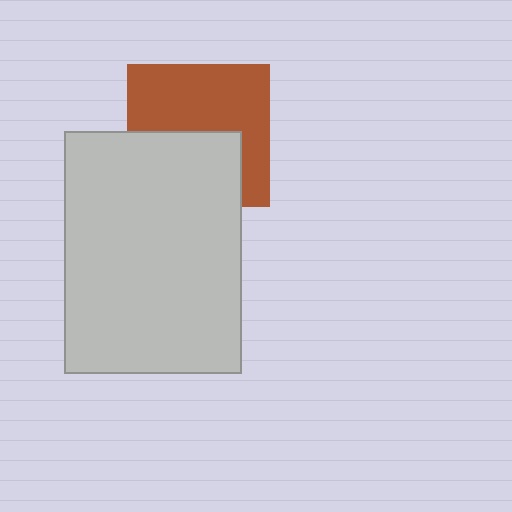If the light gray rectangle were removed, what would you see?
You would see the complete brown square.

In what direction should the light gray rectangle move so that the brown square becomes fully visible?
The light gray rectangle should move down. That is the shortest direction to clear the overlap and leave the brown square fully visible.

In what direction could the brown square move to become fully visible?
The brown square could move up. That would shift it out from behind the light gray rectangle entirely.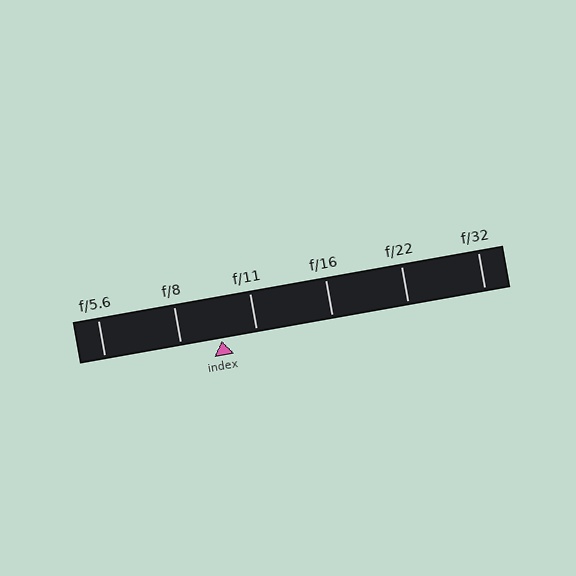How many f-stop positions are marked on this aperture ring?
There are 6 f-stop positions marked.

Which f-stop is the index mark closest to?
The index mark is closest to f/11.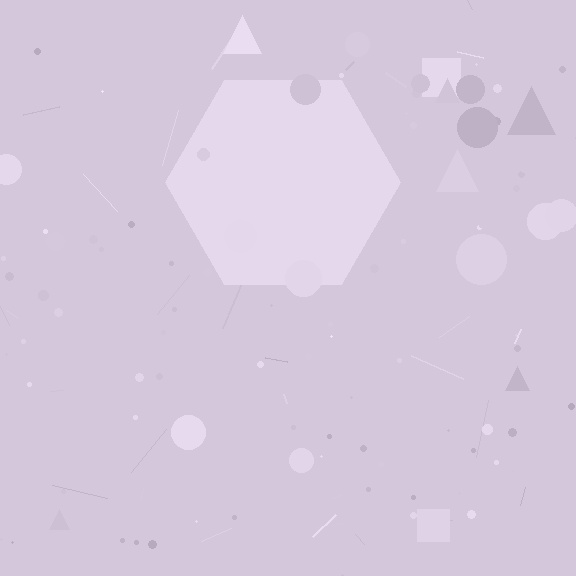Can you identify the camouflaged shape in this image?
The camouflaged shape is a hexagon.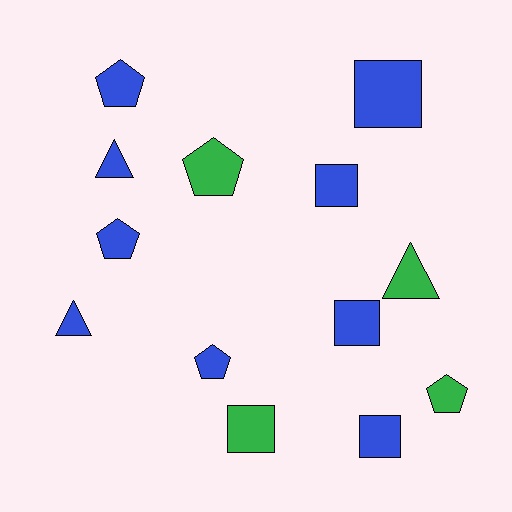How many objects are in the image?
There are 13 objects.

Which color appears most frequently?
Blue, with 9 objects.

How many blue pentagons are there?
There are 3 blue pentagons.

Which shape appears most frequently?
Pentagon, with 5 objects.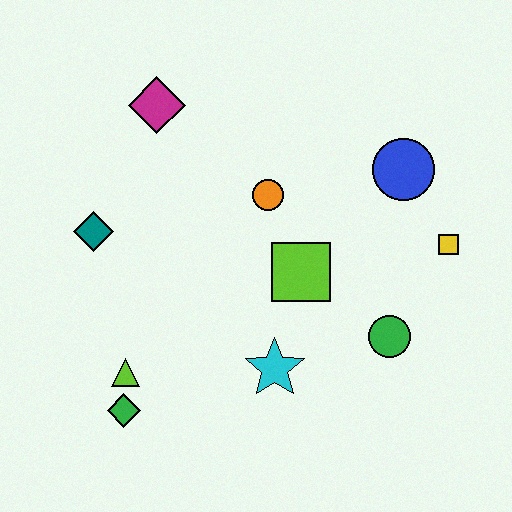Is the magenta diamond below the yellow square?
No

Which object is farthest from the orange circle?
The green diamond is farthest from the orange circle.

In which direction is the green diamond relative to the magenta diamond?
The green diamond is below the magenta diamond.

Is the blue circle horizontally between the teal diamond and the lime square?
No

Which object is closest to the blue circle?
The yellow square is closest to the blue circle.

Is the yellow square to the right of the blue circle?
Yes